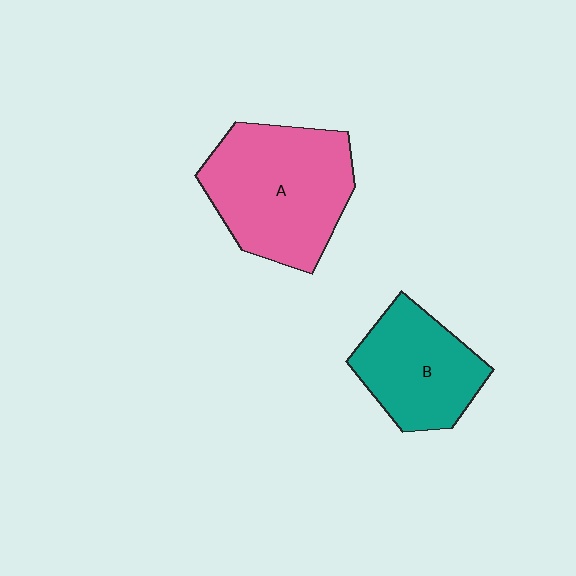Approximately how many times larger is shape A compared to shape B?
Approximately 1.4 times.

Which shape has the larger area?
Shape A (pink).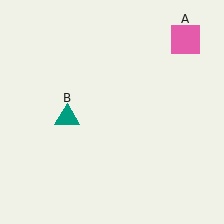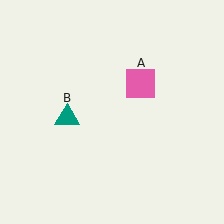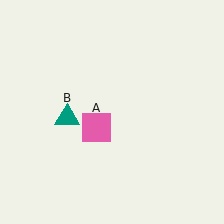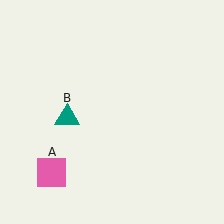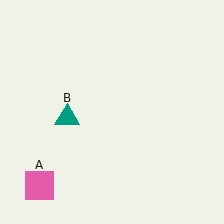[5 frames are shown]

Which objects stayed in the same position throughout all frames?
Teal triangle (object B) remained stationary.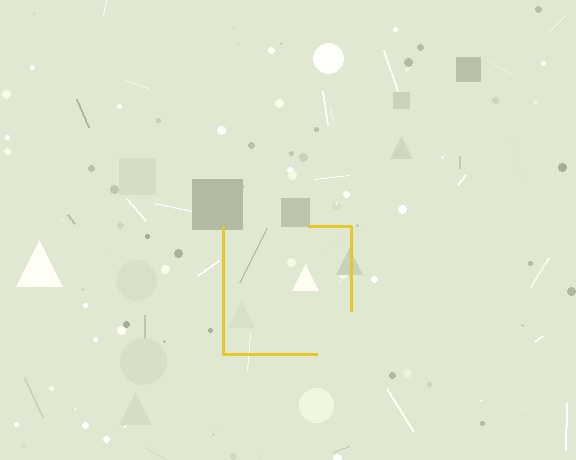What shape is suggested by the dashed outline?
The dashed outline suggests a square.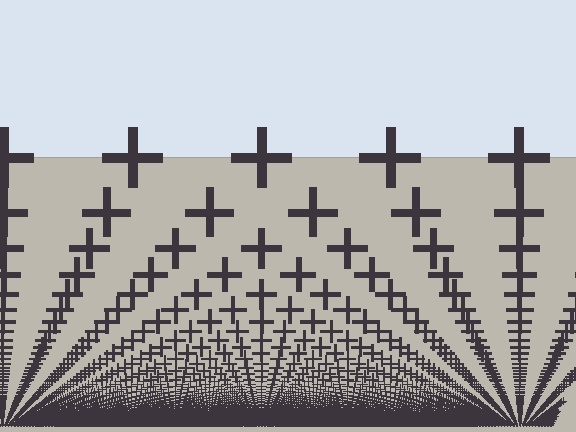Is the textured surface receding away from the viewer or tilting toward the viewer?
The surface appears to tilt toward the viewer. Texture elements get larger and sparser toward the top.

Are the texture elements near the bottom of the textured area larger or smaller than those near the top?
Smaller. The gradient is inverted — elements near the bottom are smaller and denser.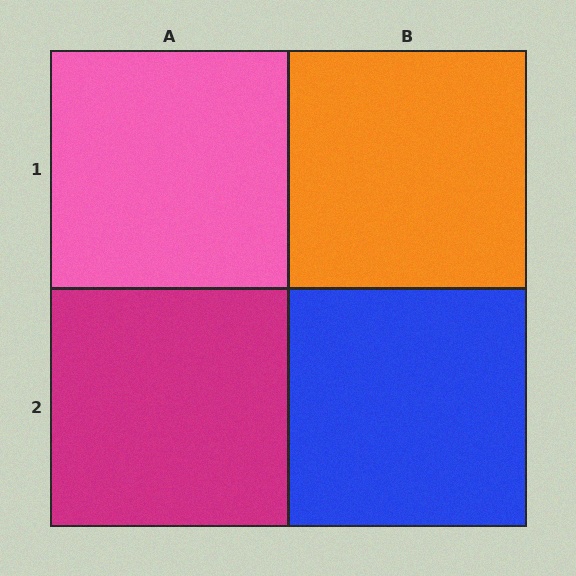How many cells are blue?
1 cell is blue.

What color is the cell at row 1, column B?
Orange.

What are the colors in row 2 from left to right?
Magenta, blue.